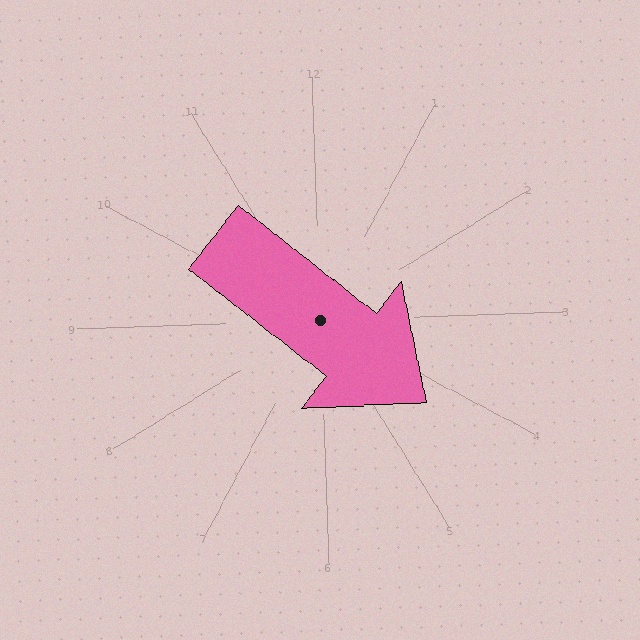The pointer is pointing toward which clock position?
Roughly 4 o'clock.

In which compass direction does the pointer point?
Southeast.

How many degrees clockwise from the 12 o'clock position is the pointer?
Approximately 130 degrees.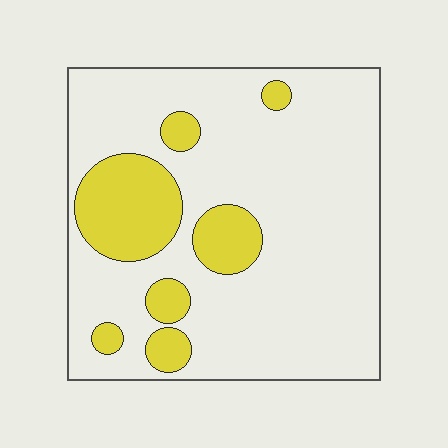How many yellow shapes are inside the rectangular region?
7.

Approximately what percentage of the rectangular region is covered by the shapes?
Approximately 20%.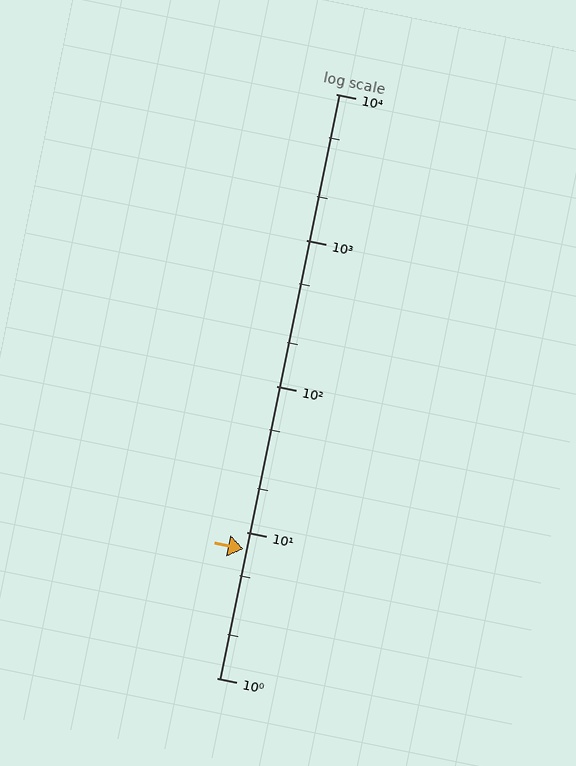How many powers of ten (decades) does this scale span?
The scale spans 4 decades, from 1 to 10000.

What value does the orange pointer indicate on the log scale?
The pointer indicates approximately 7.6.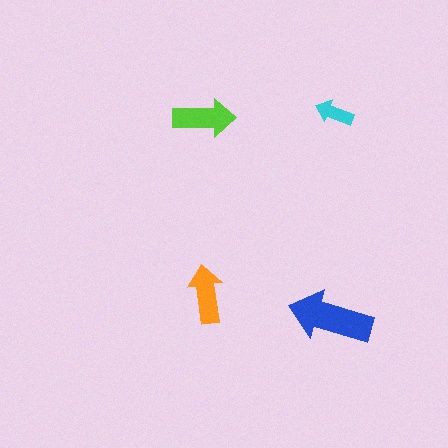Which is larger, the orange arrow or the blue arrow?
The blue one.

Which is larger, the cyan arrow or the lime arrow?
The lime one.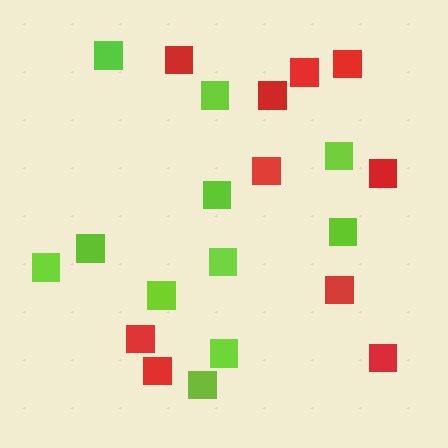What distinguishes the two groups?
There are 2 groups: one group of red squares (10) and one group of lime squares (11).